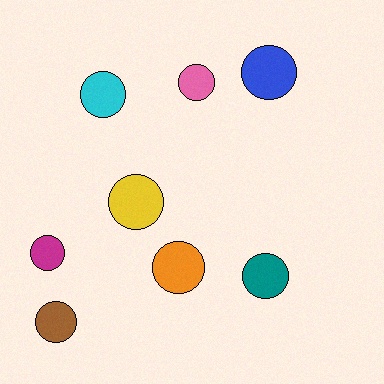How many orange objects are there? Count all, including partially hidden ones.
There is 1 orange object.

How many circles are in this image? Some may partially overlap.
There are 8 circles.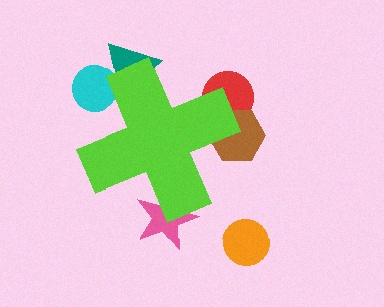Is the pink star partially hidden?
Yes, the pink star is partially hidden behind the lime cross.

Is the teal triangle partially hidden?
Yes, the teal triangle is partially hidden behind the lime cross.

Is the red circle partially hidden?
Yes, the red circle is partially hidden behind the lime cross.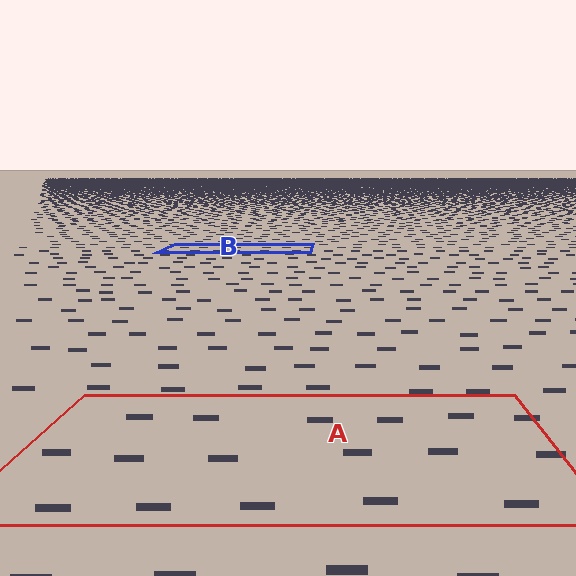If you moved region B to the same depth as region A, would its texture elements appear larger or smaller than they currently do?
They would appear larger. At a closer depth, the same texture elements are projected at a bigger on-screen size.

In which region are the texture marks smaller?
The texture marks are smaller in region B, because it is farther away.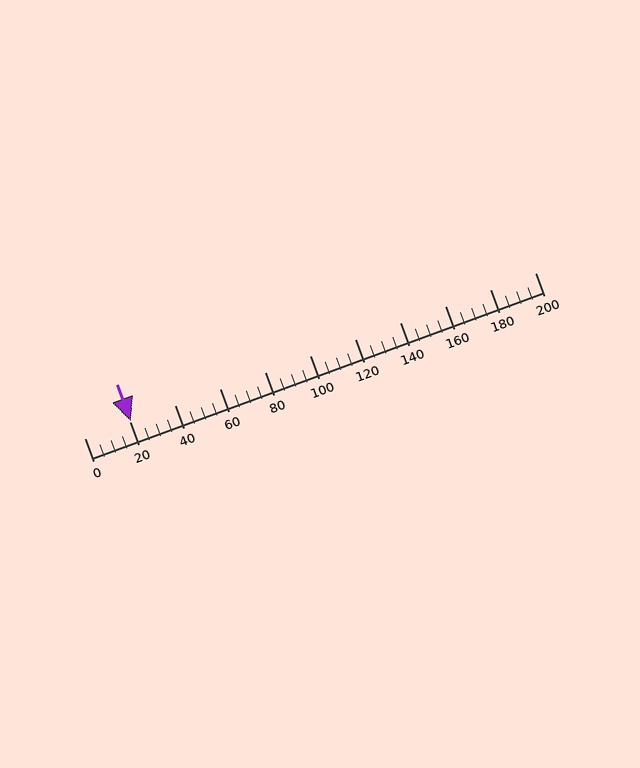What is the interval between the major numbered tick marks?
The major tick marks are spaced 20 units apart.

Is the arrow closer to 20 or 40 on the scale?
The arrow is closer to 20.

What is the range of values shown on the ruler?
The ruler shows values from 0 to 200.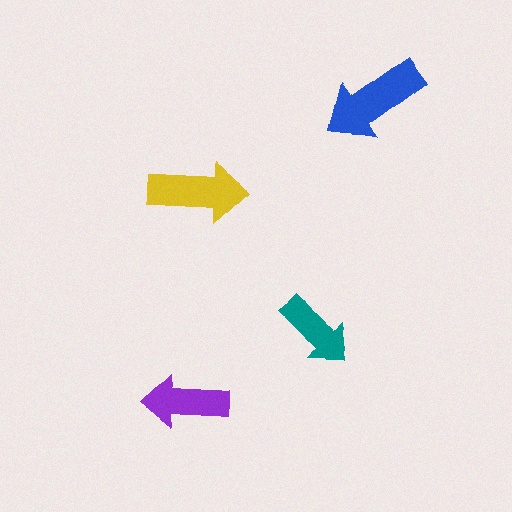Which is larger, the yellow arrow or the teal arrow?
The yellow one.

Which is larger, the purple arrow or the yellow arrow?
The yellow one.